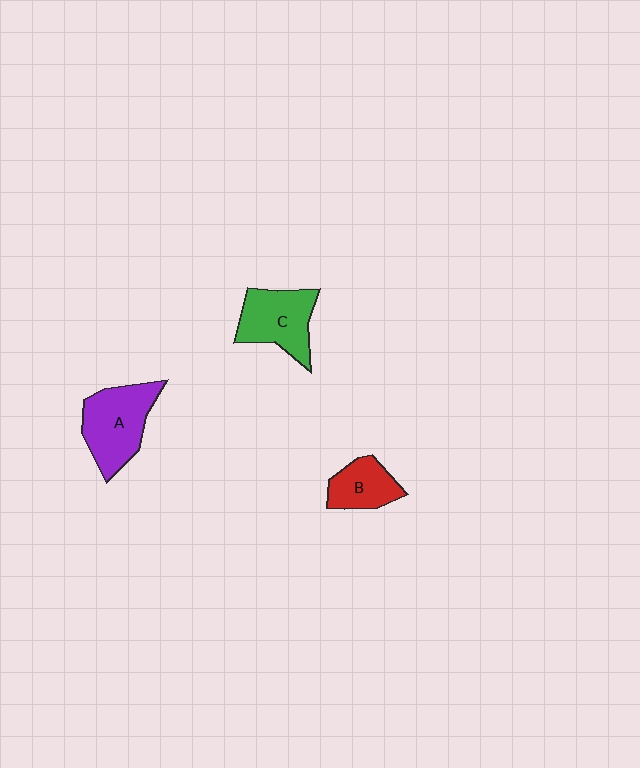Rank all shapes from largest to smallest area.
From largest to smallest: A (purple), C (green), B (red).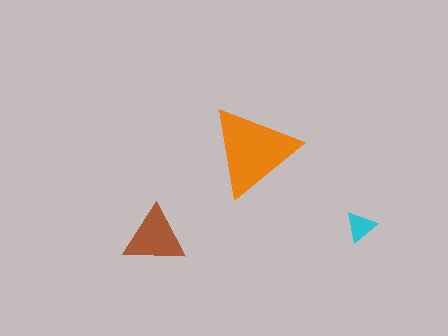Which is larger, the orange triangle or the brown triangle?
The orange one.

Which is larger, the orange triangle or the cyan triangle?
The orange one.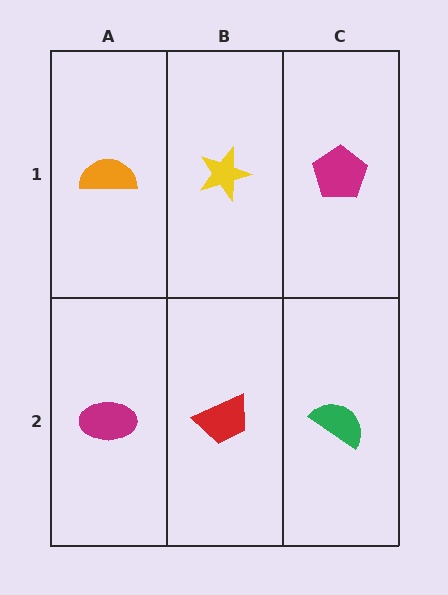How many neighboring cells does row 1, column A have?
2.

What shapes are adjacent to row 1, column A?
A magenta ellipse (row 2, column A), a yellow star (row 1, column B).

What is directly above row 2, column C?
A magenta pentagon.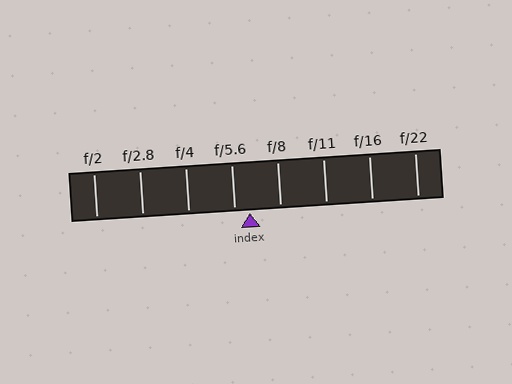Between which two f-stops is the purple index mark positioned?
The index mark is between f/5.6 and f/8.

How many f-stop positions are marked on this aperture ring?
There are 8 f-stop positions marked.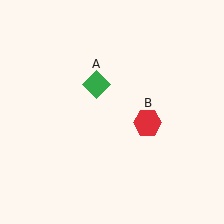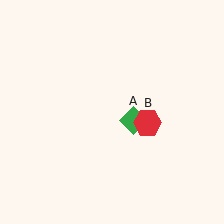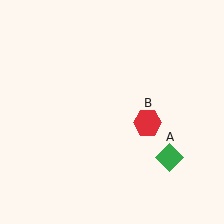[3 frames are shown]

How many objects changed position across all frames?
1 object changed position: green diamond (object A).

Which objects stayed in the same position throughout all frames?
Red hexagon (object B) remained stationary.